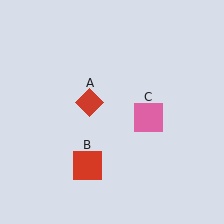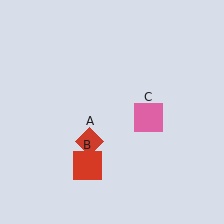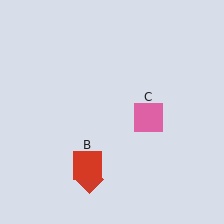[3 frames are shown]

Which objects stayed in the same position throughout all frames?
Red square (object B) and pink square (object C) remained stationary.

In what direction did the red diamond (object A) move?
The red diamond (object A) moved down.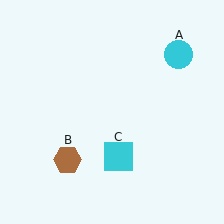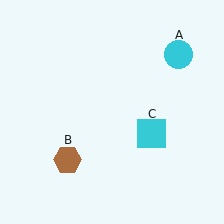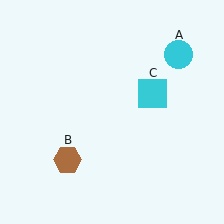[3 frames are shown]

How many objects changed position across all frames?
1 object changed position: cyan square (object C).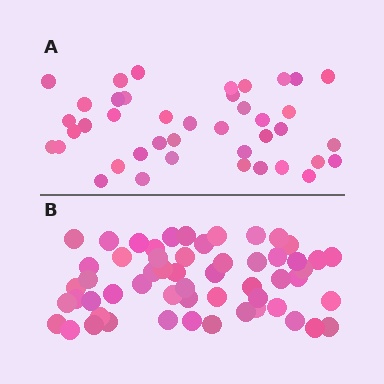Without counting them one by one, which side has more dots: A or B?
Region B (the bottom region) has more dots.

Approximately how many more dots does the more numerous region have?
Region B has approximately 15 more dots than region A.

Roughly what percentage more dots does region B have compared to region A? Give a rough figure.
About 35% more.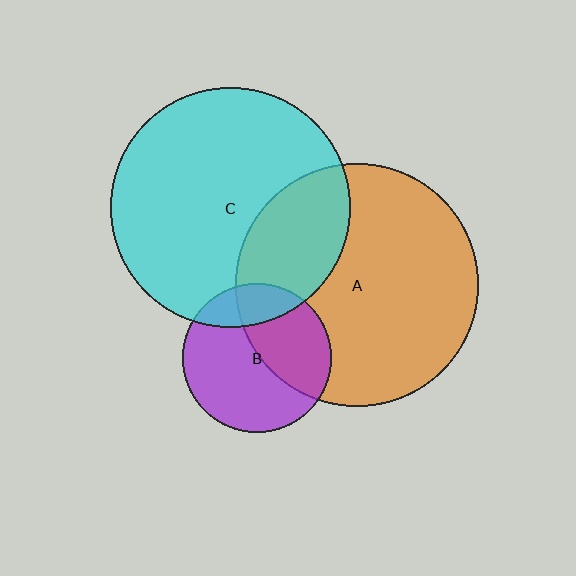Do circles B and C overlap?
Yes.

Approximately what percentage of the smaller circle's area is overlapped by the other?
Approximately 20%.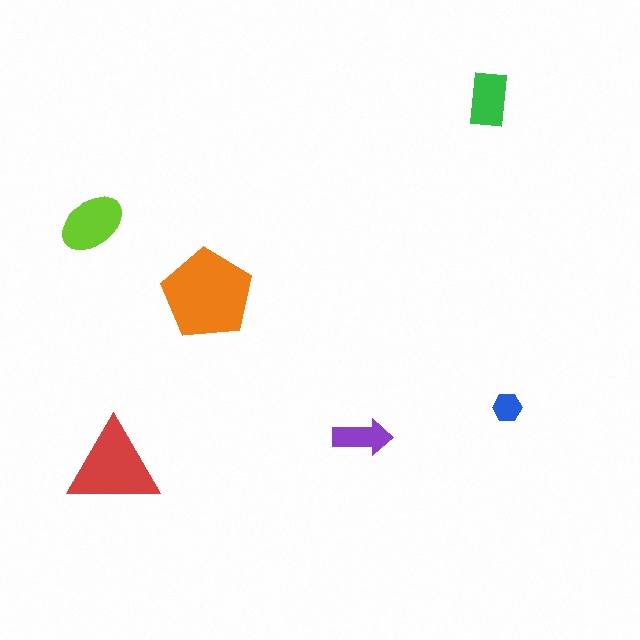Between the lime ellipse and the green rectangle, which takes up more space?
The lime ellipse.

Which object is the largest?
The orange pentagon.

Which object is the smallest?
The blue hexagon.